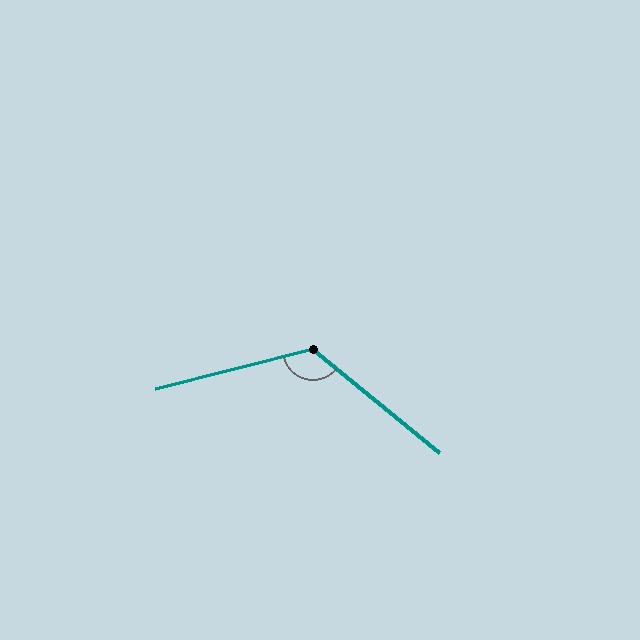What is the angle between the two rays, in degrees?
Approximately 127 degrees.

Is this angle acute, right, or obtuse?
It is obtuse.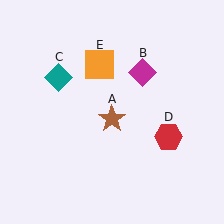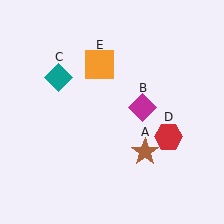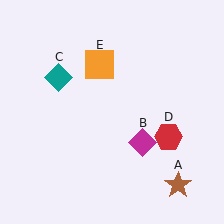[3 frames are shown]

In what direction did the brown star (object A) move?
The brown star (object A) moved down and to the right.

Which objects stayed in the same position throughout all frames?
Teal diamond (object C) and red hexagon (object D) and orange square (object E) remained stationary.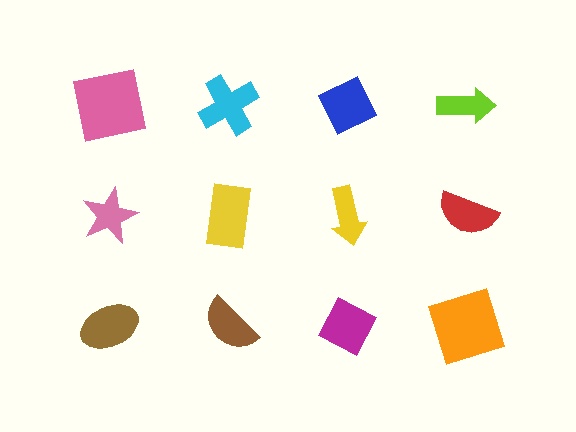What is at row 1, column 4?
A lime arrow.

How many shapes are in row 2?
4 shapes.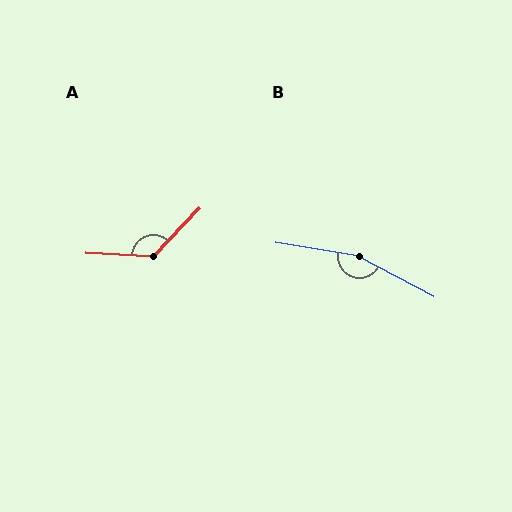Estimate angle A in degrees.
Approximately 131 degrees.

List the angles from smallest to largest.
A (131°), B (161°).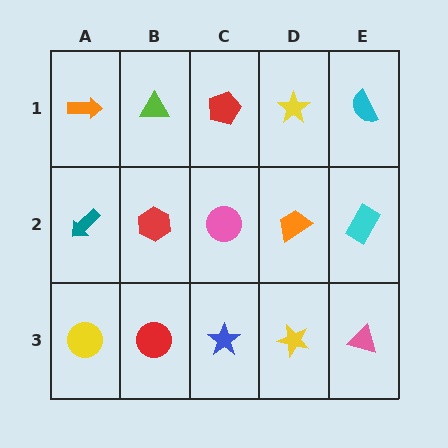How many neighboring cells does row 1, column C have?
3.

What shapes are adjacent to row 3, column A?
A teal arrow (row 2, column A), a red circle (row 3, column B).